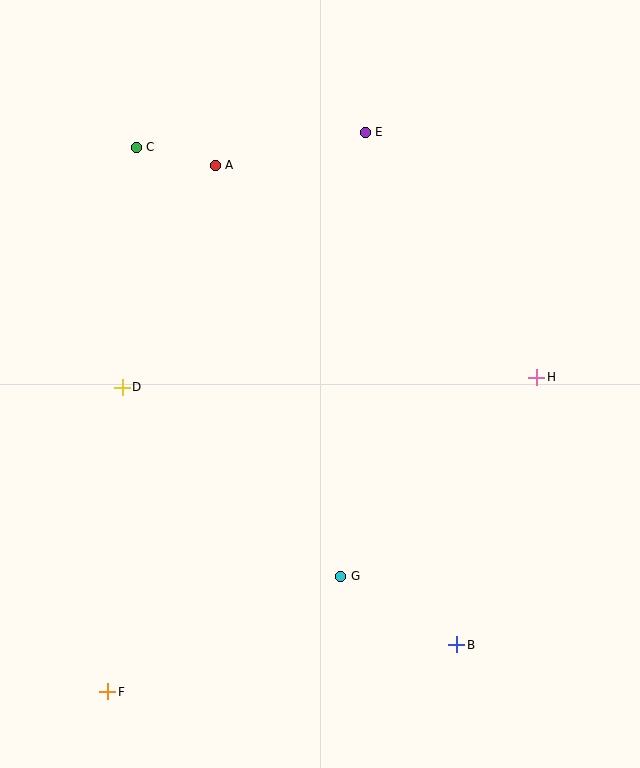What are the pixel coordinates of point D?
Point D is at (122, 387).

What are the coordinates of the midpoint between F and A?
The midpoint between F and A is at (162, 428).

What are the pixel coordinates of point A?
Point A is at (215, 165).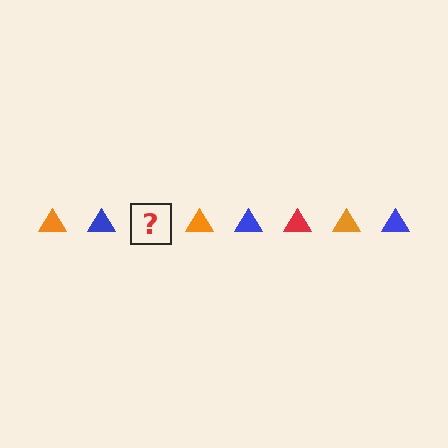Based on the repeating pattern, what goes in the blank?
The blank should be a red triangle.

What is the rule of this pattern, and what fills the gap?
The rule is that the pattern cycles through orange, blue, red triangles. The gap should be filled with a red triangle.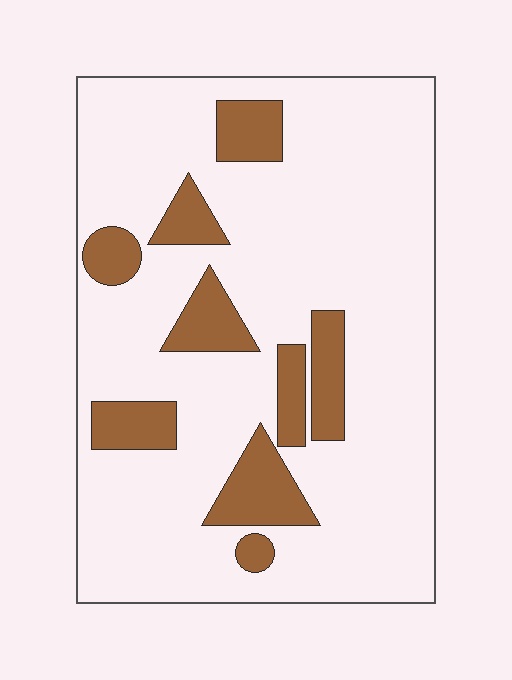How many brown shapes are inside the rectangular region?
9.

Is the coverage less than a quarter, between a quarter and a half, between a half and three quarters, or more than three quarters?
Less than a quarter.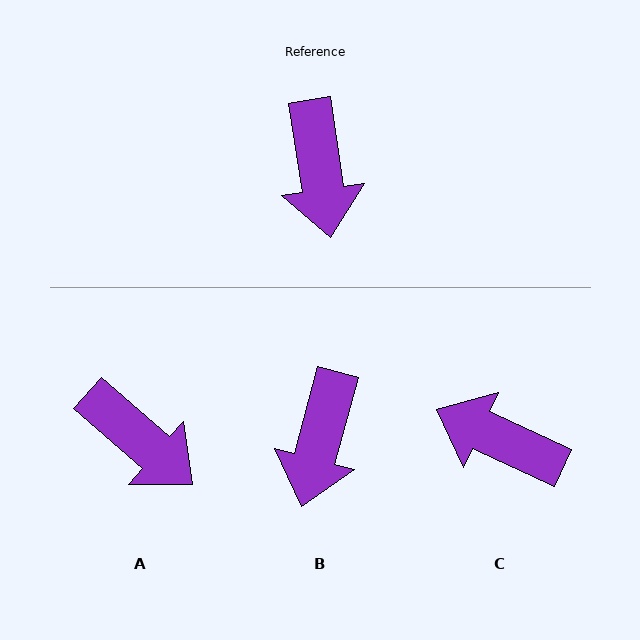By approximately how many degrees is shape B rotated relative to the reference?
Approximately 24 degrees clockwise.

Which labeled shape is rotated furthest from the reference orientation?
C, about 124 degrees away.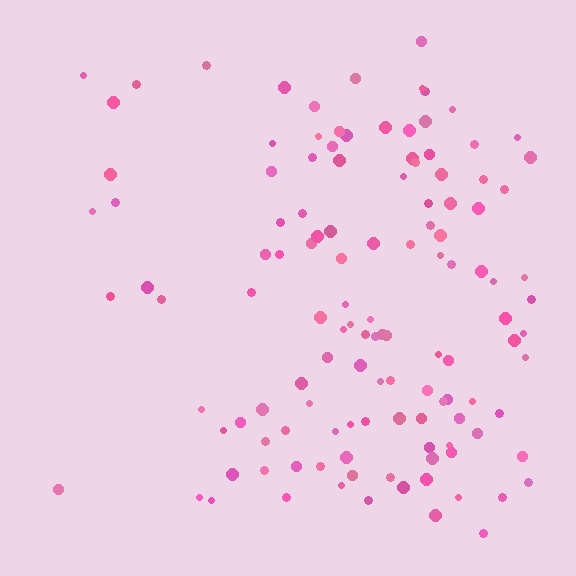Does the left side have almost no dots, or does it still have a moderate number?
Still a moderate number, just noticeably fewer than the right.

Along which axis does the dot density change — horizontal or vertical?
Horizontal.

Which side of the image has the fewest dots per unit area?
The left.